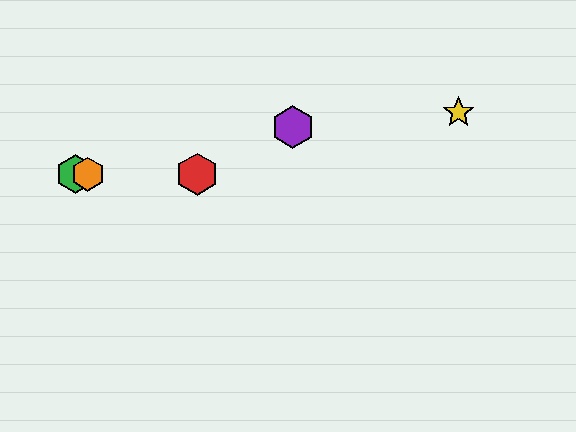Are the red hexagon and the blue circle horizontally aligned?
Yes, both are at y≈174.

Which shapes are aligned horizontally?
The red hexagon, the blue circle, the green hexagon, the orange hexagon are aligned horizontally.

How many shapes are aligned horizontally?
4 shapes (the red hexagon, the blue circle, the green hexagon, the orange hexagon) are aligned horizontally.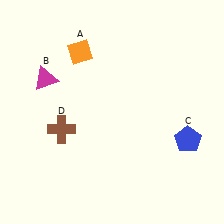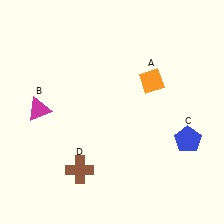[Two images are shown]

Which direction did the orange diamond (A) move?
The orange diamond (A) moved right.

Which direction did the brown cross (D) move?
The brown cross (D) moved down.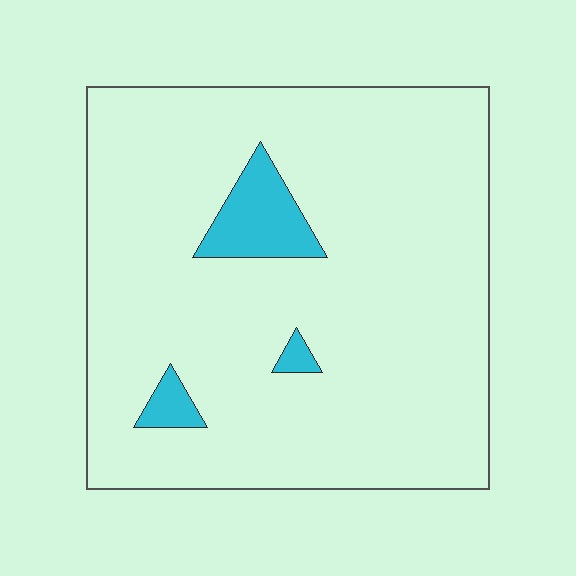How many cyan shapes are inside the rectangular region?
3.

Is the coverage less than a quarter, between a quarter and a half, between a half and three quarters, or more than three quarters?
Less than a quarter.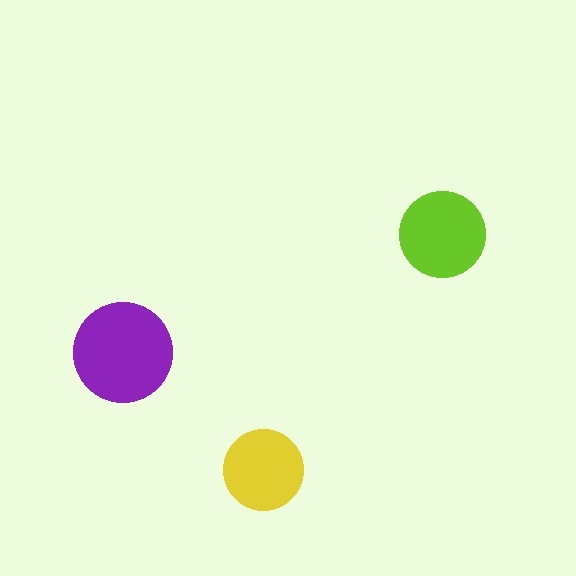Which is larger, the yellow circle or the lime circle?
The lime one.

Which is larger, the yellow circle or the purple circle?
The purple one.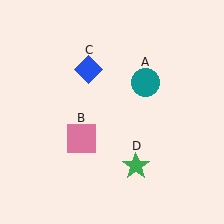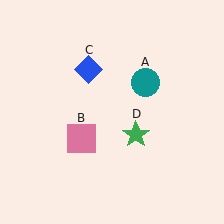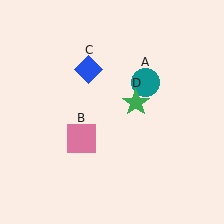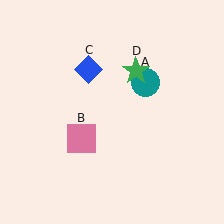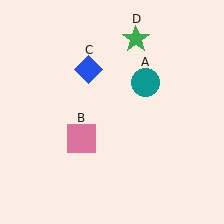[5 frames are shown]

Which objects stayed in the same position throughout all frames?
Teal circle (object A) and pink square (object B) and blue diamond (object C) remained stationary.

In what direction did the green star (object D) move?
The green star (object D) moved up.